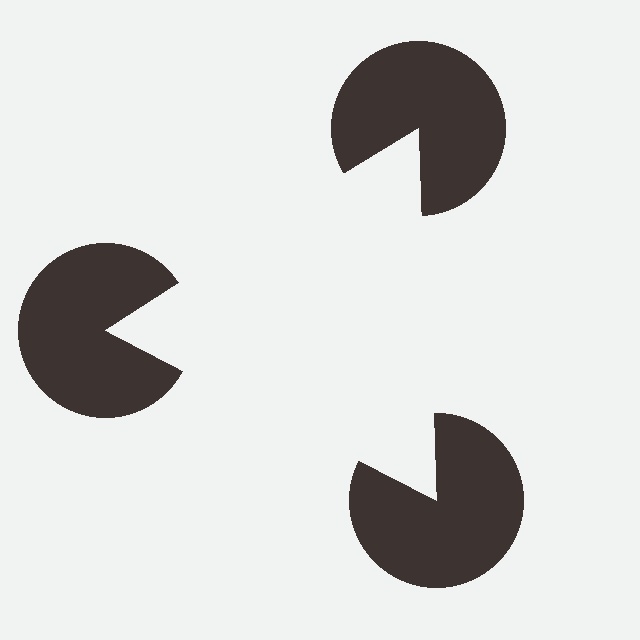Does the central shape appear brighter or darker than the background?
It typically appears slightly brighter than the background, even though no actual brightness change is drawn.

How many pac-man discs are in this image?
There are 3 — one at each vertex of the illusory triangle.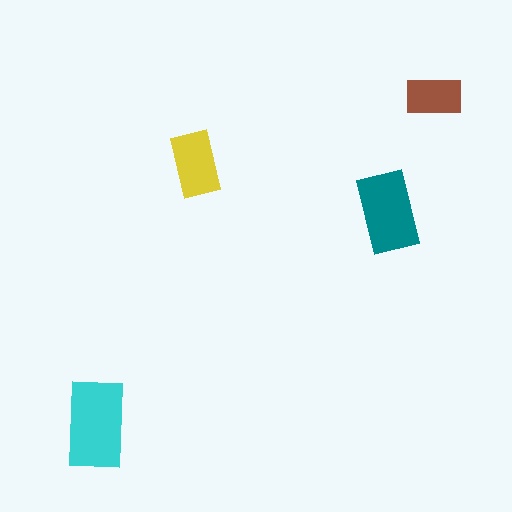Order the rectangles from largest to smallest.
the cyan one, the teal one, the yellow one, the brown one.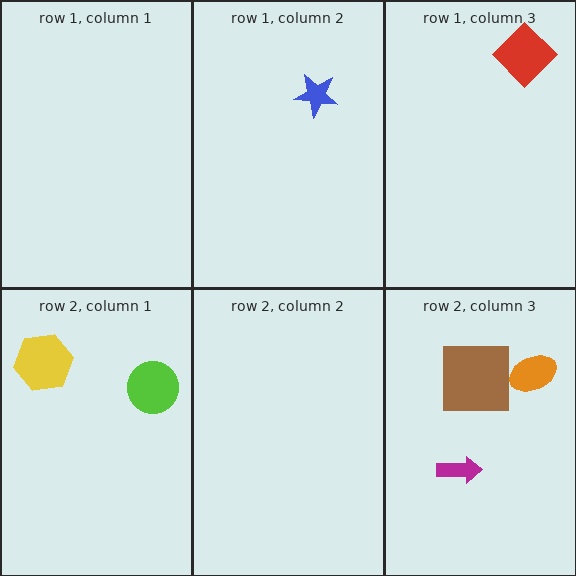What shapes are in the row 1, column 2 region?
The blue star.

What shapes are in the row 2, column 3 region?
The brown square, the orange ellipse, the magenta arrow.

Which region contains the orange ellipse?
The row 2, column 3 region.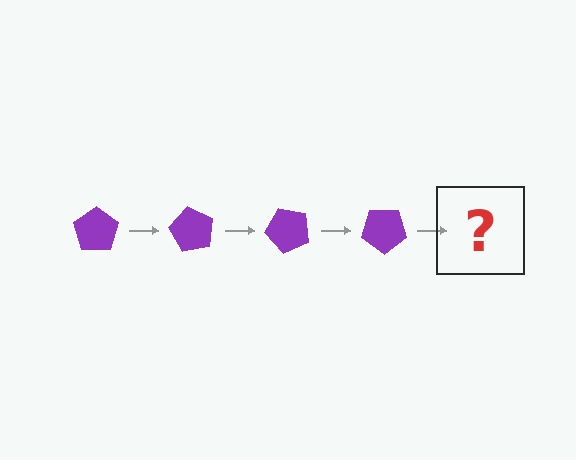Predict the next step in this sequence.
The next step is a purple pentagon rotated 240 degrees.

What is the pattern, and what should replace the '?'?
The pattern is that the pentagon rotates 60 degrees each step. The '?' should be a purple pentagon rotated 240 degrees.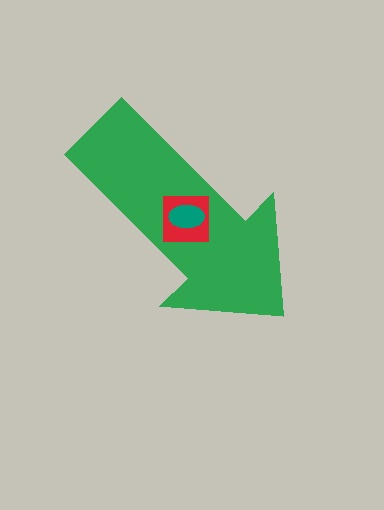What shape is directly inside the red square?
The teal ellipse.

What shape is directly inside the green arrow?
The red square.